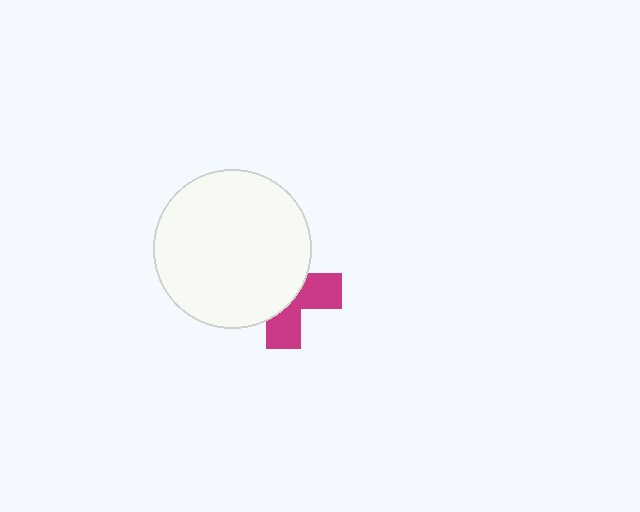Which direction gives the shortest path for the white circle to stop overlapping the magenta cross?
Moving toward the upper-left gives the shortest separation.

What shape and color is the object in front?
The object in front is a white circle.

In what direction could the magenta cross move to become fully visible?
The magenta cross could move toward the lower-right. That would shift it out from behind the white circle entirely.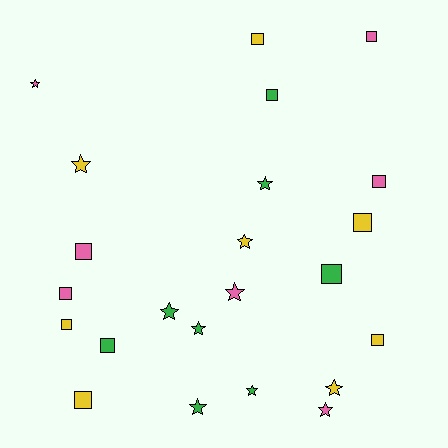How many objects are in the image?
There are 23 objects.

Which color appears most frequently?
Green, with 8 objects.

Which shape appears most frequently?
Square, with 12 objects.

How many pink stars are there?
There are 3 pink stars.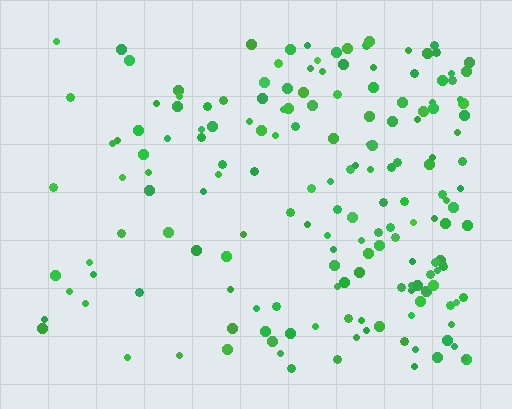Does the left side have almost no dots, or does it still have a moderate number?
Still a moderate number, just noticeably fewer than the right.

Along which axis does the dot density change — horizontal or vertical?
Horizontal.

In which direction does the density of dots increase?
From left to right, with the right side densest.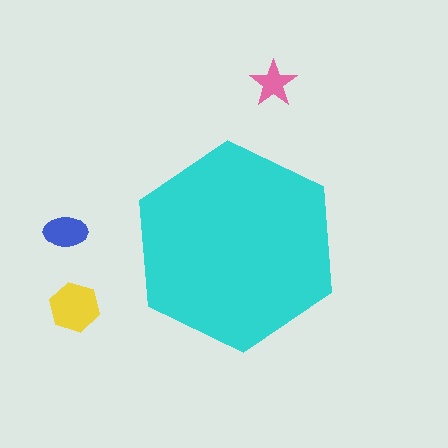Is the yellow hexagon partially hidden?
No, the yellow hexagon is fully visible.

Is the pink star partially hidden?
No, the pink star is fully visible.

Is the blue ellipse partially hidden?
No, the blue ellipse is fully visible.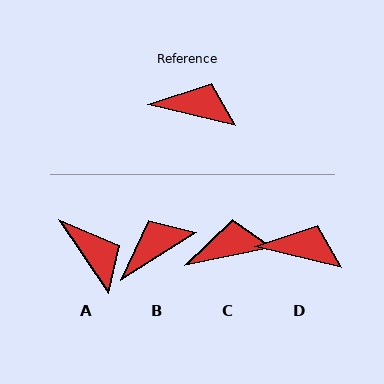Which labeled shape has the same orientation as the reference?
D.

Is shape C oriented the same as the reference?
No, it is off by about 25 degrees.